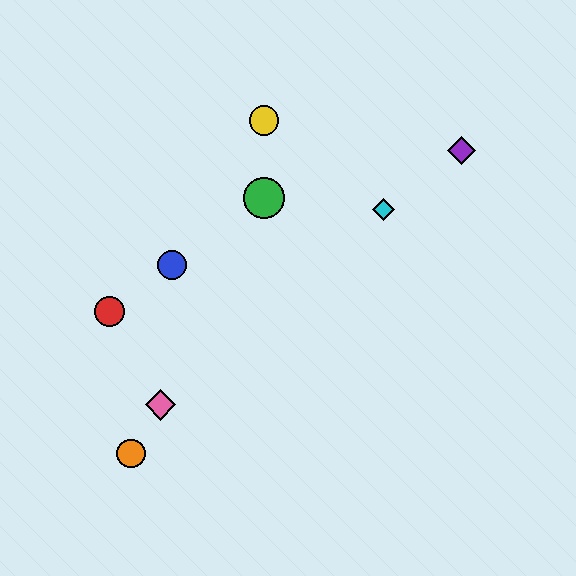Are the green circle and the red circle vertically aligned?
No, the green circle is at x≈264 and the red circle is at x≈110.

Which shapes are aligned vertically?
The green circle, the yellow circle are aligned vertically.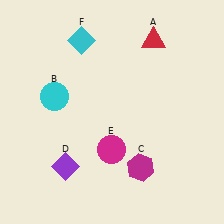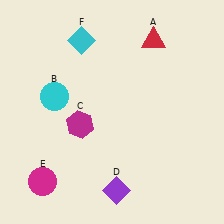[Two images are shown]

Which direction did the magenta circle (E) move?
The magenta circle (E) moved left.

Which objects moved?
The objects that moved are: the magenta hexagon (C), the purple diamond (D), the magenta circle (E).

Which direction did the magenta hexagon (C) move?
The magenta hexagon (C) moved left.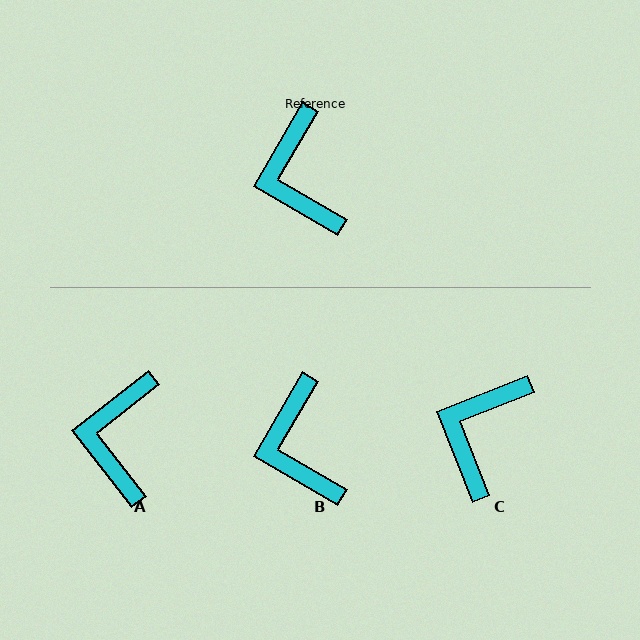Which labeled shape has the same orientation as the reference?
B.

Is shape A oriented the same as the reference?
No, it is off by about 22 degrees.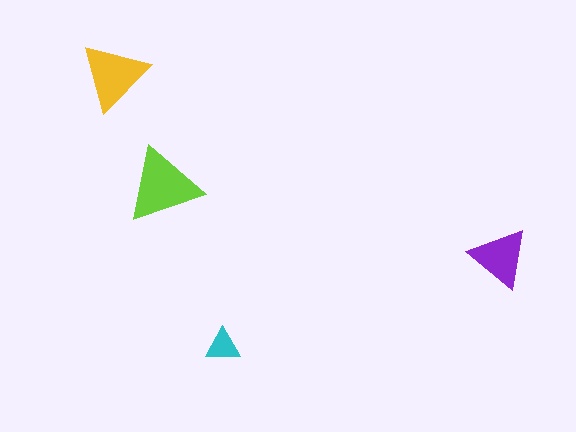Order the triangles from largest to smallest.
the lime one, the yellow one, the purple one, the cyan one.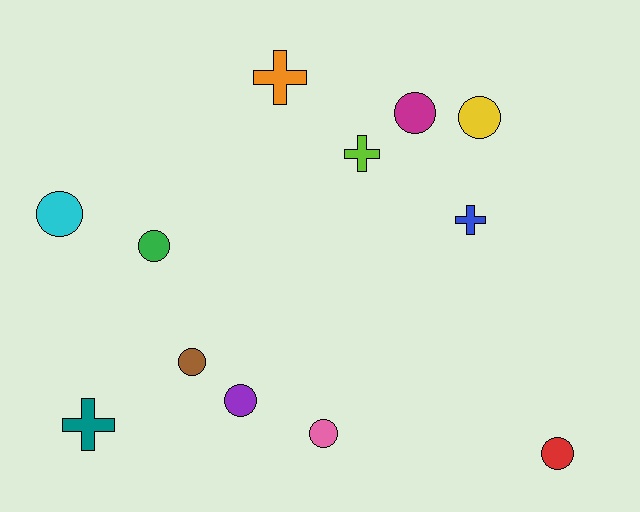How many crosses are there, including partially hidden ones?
There are 4 crosses.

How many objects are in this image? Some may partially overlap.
There are 12 objects.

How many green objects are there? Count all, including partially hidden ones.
There is 1 green object.